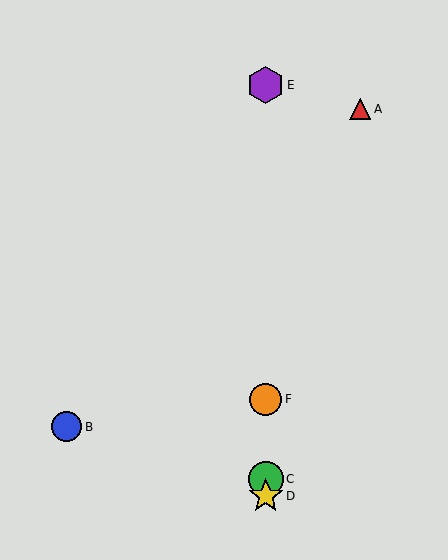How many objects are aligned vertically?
4 objects (C, D, E, F) are aligned vertically.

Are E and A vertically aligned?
No, E is at x≈266 and A is at x≈360.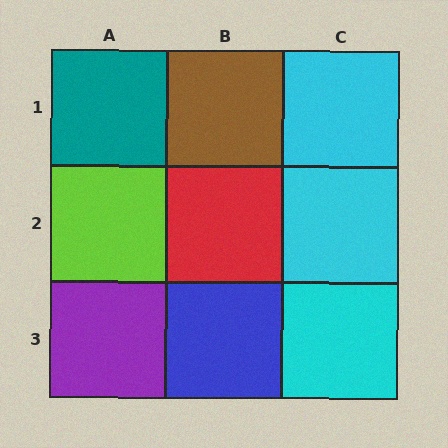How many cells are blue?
1 cell is blue.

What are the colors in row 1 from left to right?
Teal, brown, cyan.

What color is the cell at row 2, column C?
Cyan.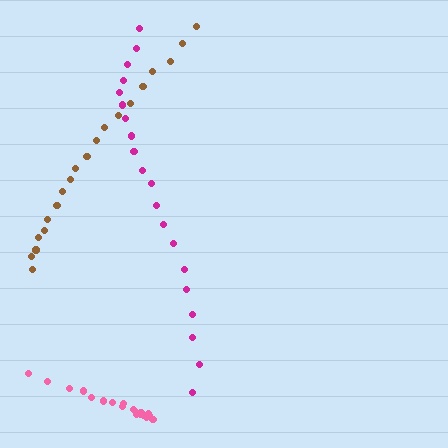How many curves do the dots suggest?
There are 3 distinct paths.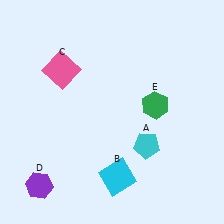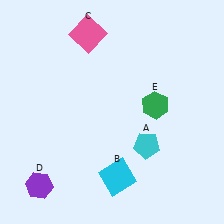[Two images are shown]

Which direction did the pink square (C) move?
The pink square (C) moved up.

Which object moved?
The pink square (C) moved up.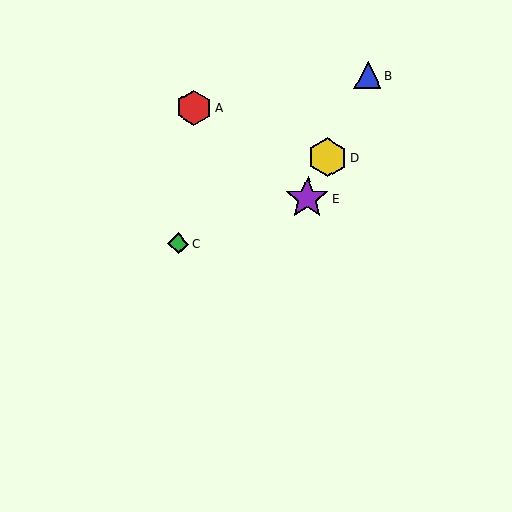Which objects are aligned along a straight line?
Objects B, D, E are aligned along a straight line.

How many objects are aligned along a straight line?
3 objects (B, D, E) are aligned along a straight line.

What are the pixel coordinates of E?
Object E is at (307, 198).